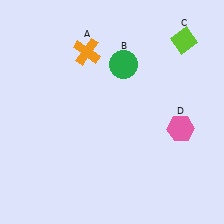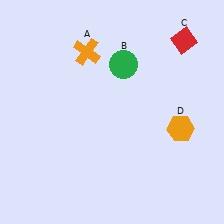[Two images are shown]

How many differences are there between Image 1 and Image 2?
There are 2 differences between the two images.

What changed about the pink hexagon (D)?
In Image 1, D is pink. In Image 2, it changed to orange.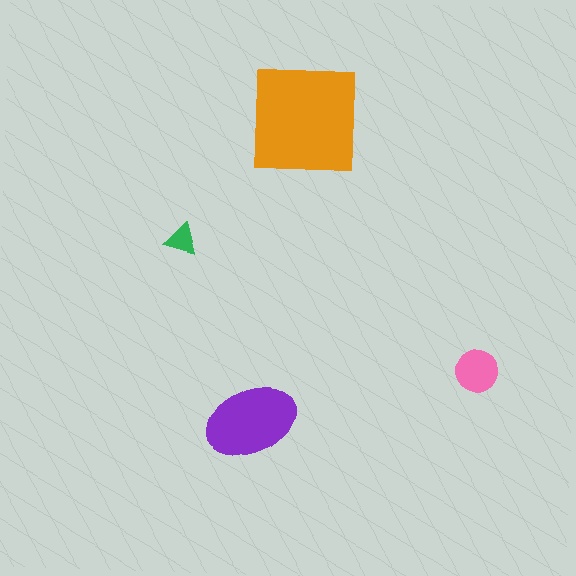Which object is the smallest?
The green triangle.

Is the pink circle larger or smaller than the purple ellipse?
Smaller.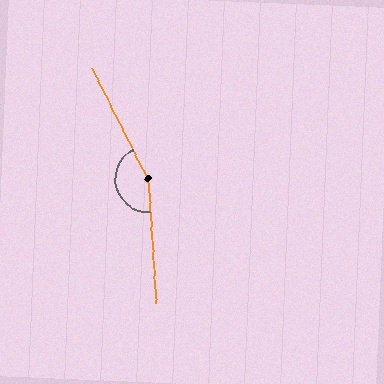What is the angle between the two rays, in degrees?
Approximately 156 degrees.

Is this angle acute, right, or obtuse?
It is obtuse.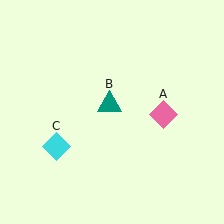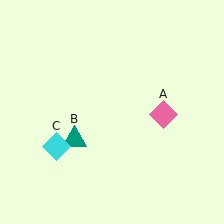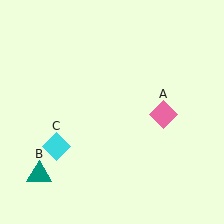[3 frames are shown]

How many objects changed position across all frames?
1 object changed position: teal triangle (object B).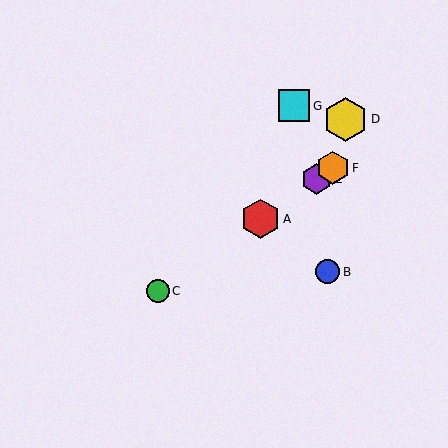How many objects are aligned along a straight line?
4 objects (A, C, E, F) are aligned along a straight line.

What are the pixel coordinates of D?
Object D is at (346, 119).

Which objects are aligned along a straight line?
Objects A, C, E, F are aligned along a straight line.